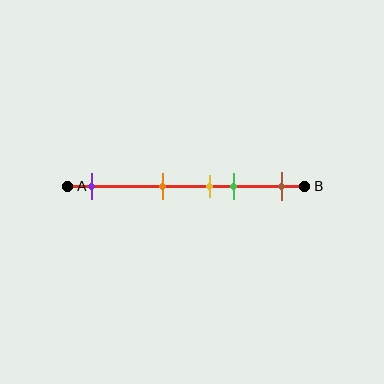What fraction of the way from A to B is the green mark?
The green mark is approximately 70% (0.7) of the way from A to B.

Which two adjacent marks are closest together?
The yellow and green marks are the closest adjacent pair.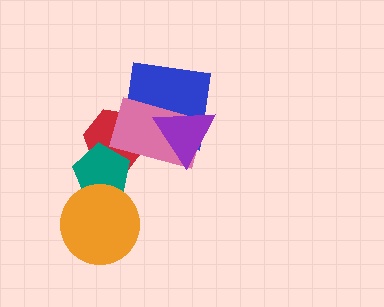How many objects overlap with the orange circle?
1 object overlaps with the orange circle.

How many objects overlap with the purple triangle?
2 objects overlap with the purple triangle.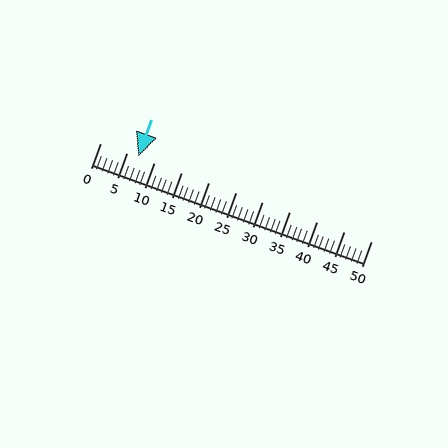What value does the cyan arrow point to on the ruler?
The cyan arrow points to approximately 7.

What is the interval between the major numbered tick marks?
The major tick marks are spaced 5 units apart.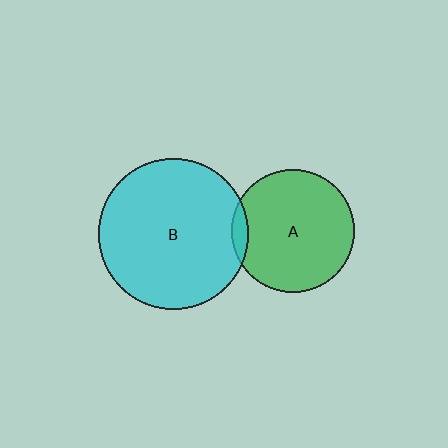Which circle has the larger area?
Circle B (cyan).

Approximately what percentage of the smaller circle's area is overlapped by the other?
Approximately 5%.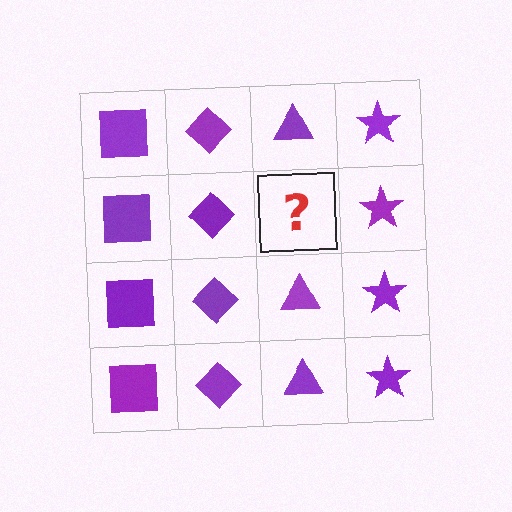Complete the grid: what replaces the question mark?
The question mark should be replaced with a purple triangle.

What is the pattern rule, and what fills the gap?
The rule is that each column has a consistent shape. The gap should be filled with a purple triangle.